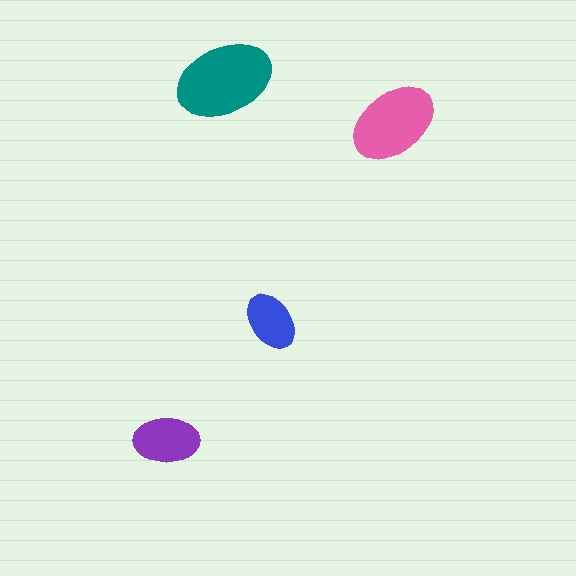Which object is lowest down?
The purple ellipse is bottommost.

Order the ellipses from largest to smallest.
the teal one, the pink one, the purple one, the blue one.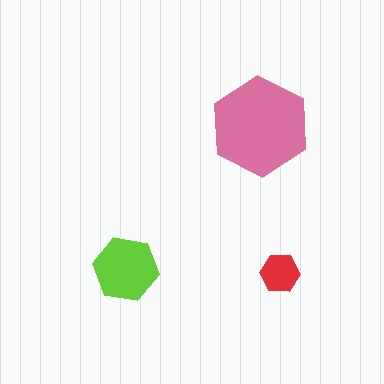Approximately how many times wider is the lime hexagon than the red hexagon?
About 1.5 times wider.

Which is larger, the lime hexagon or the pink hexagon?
The pink one.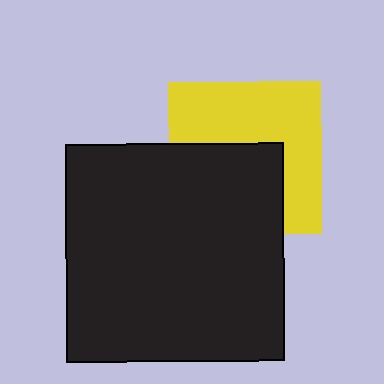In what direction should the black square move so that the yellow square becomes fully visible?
The black square should move down. That is the shortest direction to clear the overlap and leave the yellow square fully visible.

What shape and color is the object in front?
The object in front is a black square.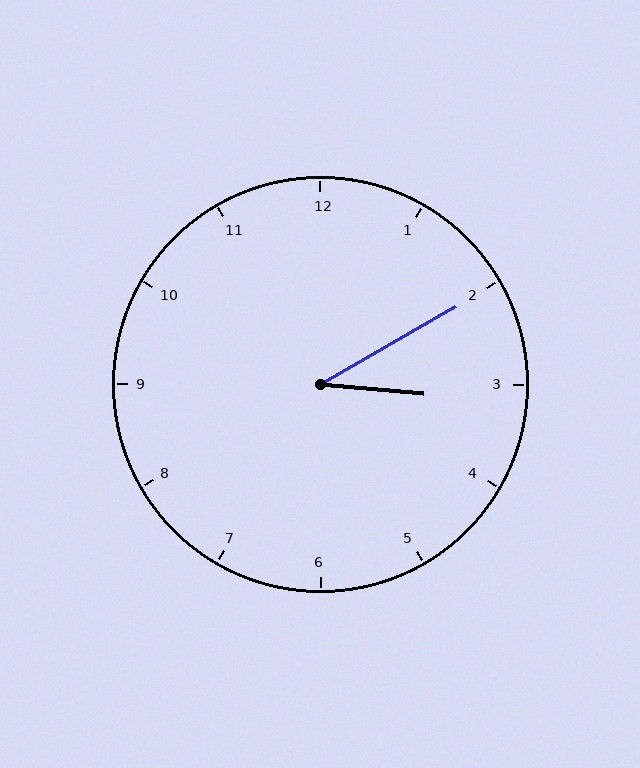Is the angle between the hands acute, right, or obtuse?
It is acute.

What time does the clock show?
3:10.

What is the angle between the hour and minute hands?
Approximately 35 degrees.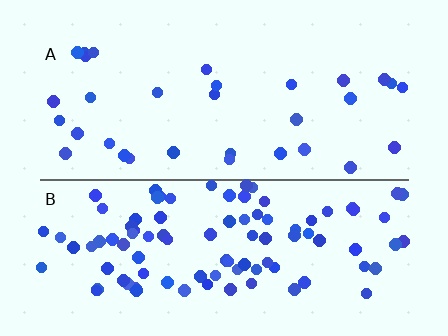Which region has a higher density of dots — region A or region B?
B (the bottom).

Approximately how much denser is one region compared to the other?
Approximately 3.1× — region B over region A.